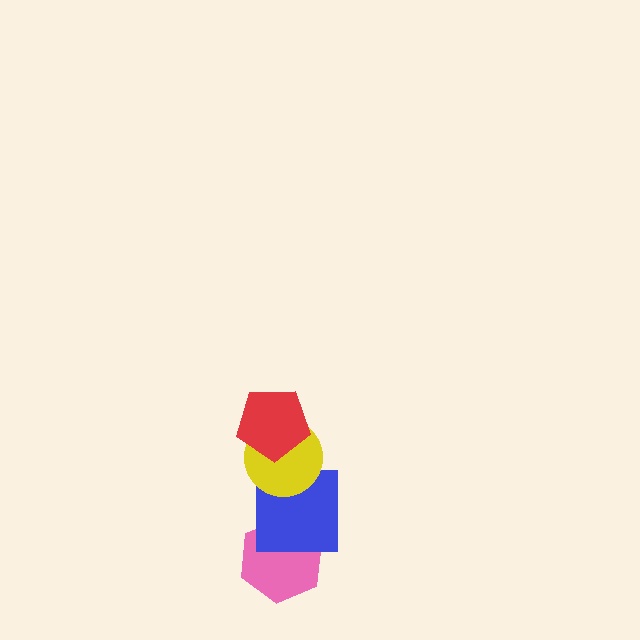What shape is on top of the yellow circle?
The red pentagon is on top of the yellow circle.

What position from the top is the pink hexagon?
The pink hexagon is 4th from the top.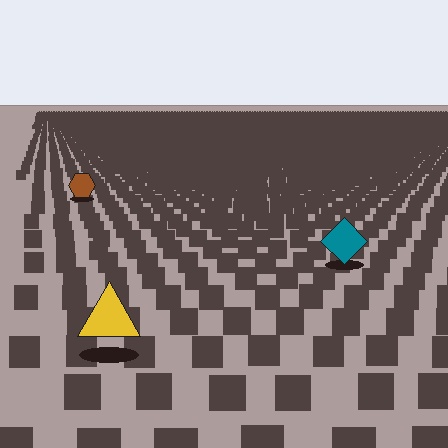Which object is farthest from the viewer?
The brown hexagon is farthest from the viewer. It appears smaller and the ground texture around it is denser.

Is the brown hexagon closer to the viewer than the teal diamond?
No. The teal diamond is closer — you can tell from the texture gradient: the ground texture is coarser near it.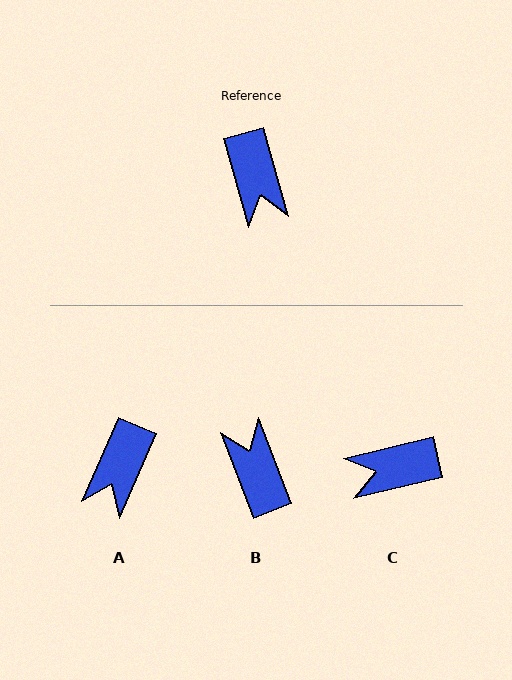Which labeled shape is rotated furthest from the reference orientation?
B, about 175 degrees away.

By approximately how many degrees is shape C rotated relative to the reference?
Approximately 92 degrees clockwise.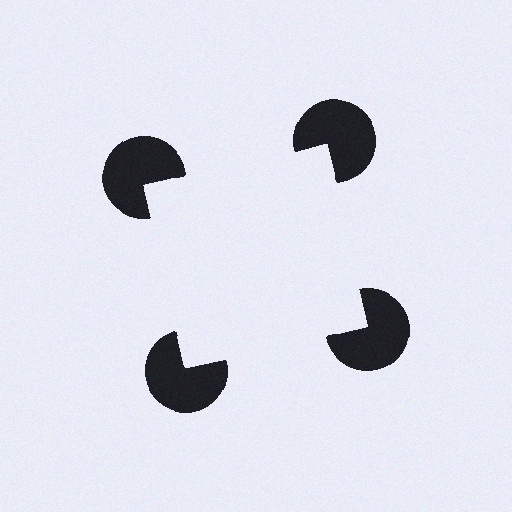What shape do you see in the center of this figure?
An illusory square — its edges are inferred from the aligned wedge cuts in the pac-man discs, not physically drawn.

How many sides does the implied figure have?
4 sides.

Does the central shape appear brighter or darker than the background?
It typically appears slightly brighter than the background, even though no actual brightness change is drawn.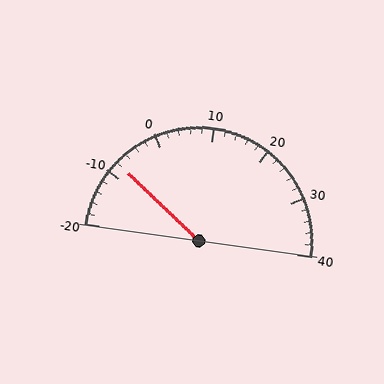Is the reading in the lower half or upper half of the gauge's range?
The reading is in the lower half of the range (-20 to 40).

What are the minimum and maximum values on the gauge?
The gauge ranges from -20 to 40.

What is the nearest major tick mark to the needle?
The nearest major tick mark is -10.